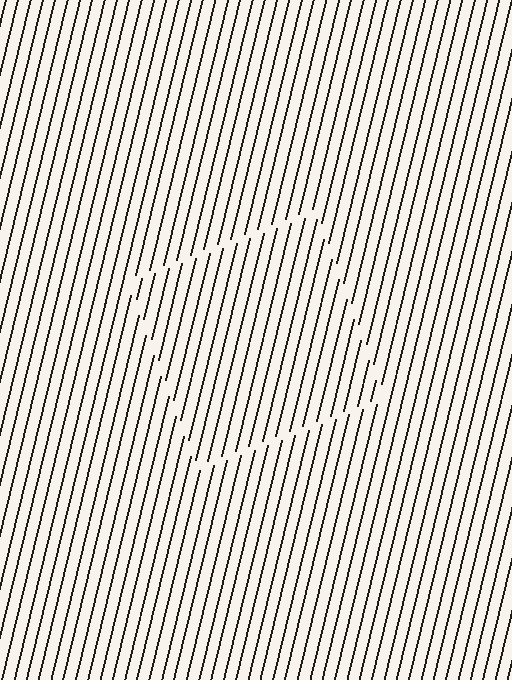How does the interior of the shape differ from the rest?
The interior of the shape contains the same grating, shifted by half a period — the contour is defined by the phase discontinuity where line-ends from the inner and outer gratings abut.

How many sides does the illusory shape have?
4 sides — the line-ends trace a square.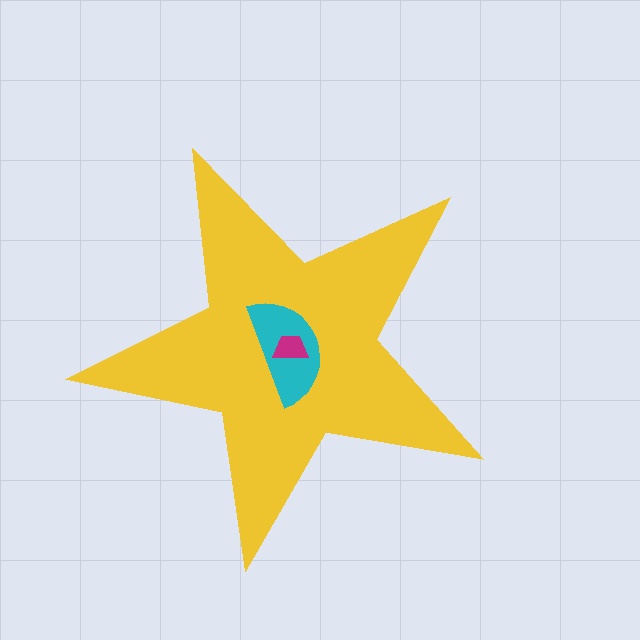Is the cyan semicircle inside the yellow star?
Yes.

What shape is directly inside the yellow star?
The cyan semicircle.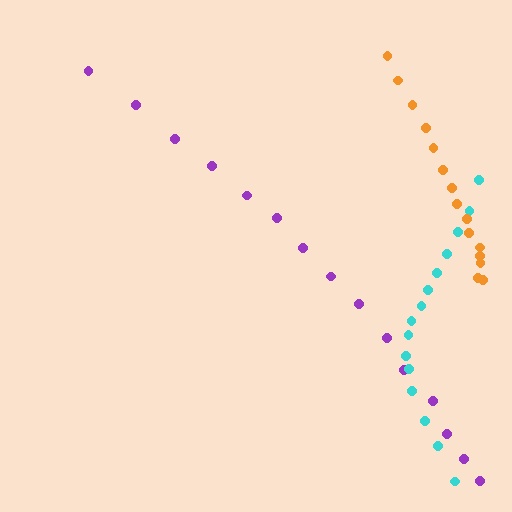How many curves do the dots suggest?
There are 3 distinct paths.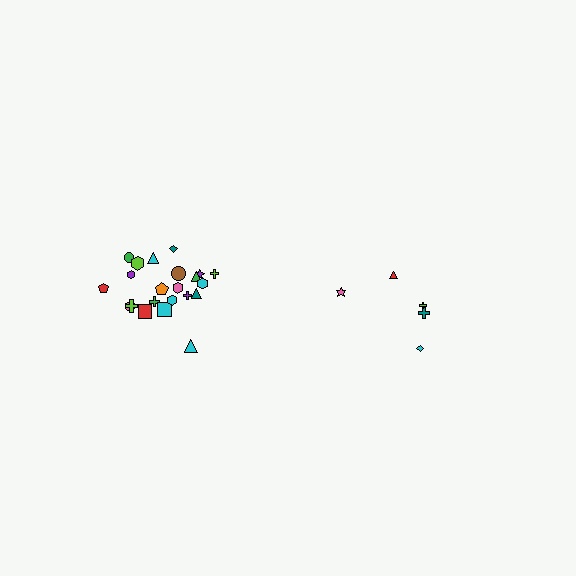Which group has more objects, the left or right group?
The left group.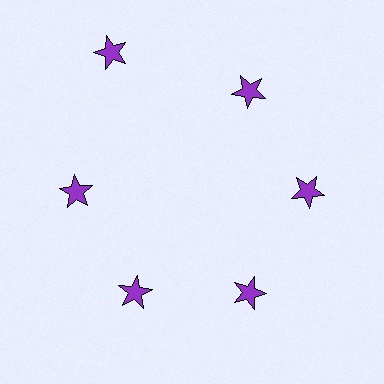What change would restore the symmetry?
The symmetry would be restored by moving it inward, back onto the ring so that all 6 stars sit at equal angles and equal distance from the center.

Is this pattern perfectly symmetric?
No. The 6 purple stars are arranged in a ring, but one element near the 11 o'clock position is pushed outward from the center, breaking the 6-fold rotational symmetry.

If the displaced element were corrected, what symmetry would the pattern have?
It would have 6-fold rotational symmetry — the pattern would map onto itself every 60 degrees.